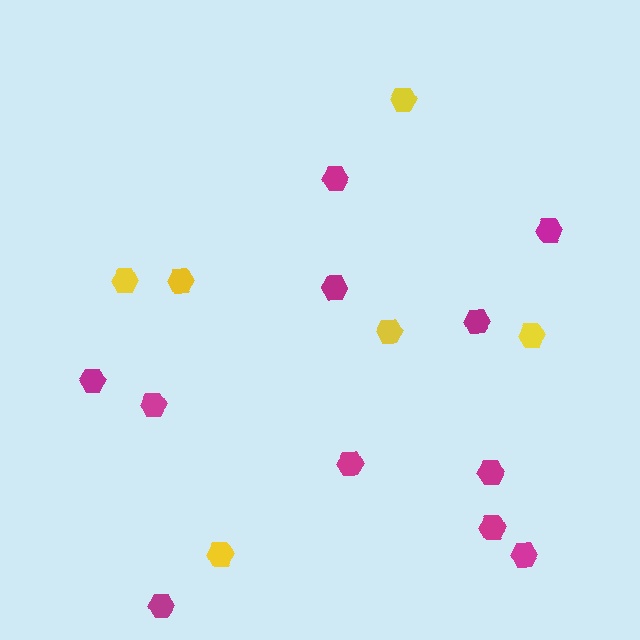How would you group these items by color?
There are 2 groups: one group of yellow hexagons (6) and one group of magenta hexagons (11).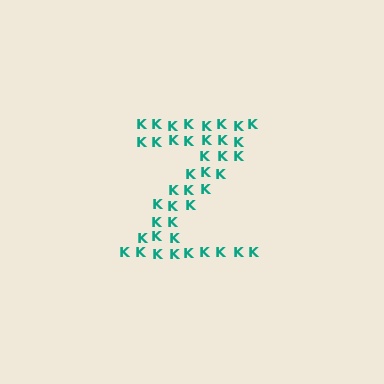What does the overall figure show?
The overall figure shows the letter Z.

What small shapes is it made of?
It is made of small letter K's.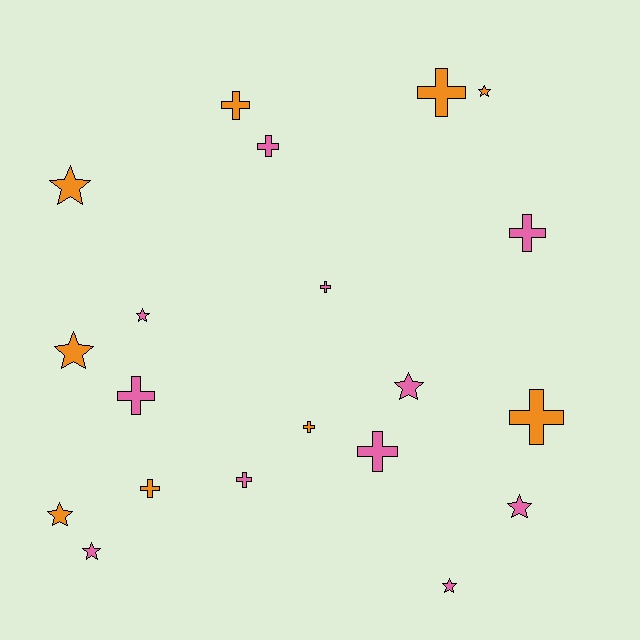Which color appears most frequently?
Pink, with 11 objects.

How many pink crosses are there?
There are 6 pink crosses.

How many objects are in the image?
There are 20 objects.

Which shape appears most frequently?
Cross, with 11 objects.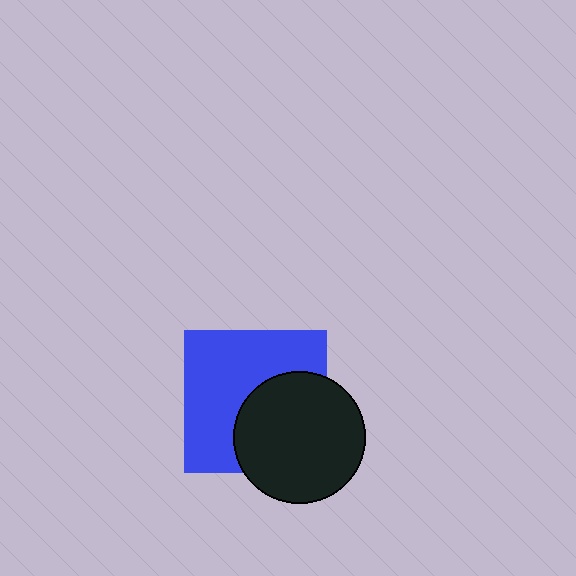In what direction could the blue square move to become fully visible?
The blue square could move toward the upper-left. That would shift it out from behind the black circle entirely.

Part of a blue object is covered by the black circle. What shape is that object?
It is a square.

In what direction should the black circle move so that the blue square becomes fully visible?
The black circle should move toward the lower-right. That is the shortest direction to clear the overlap and leave the blue square fully visible.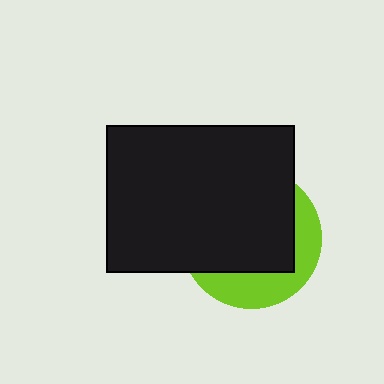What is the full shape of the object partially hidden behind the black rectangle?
The partially hidden object is a lime circle.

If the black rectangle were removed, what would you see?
You would see the complete lime circle.